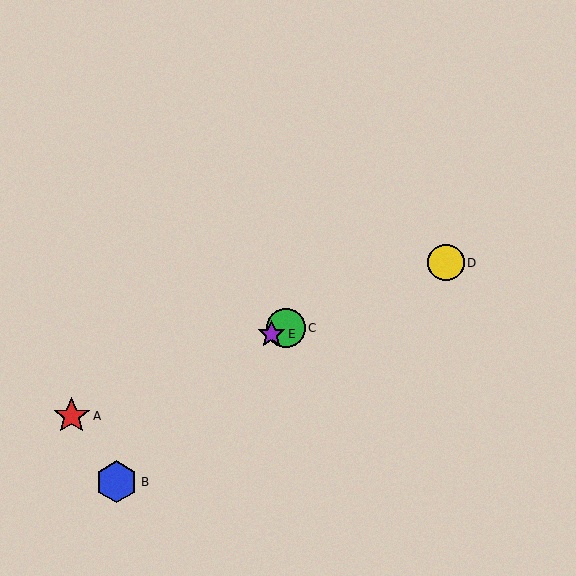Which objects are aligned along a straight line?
Objects A, C, D, E are aligned along a straight line.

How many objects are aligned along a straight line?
4 objects (A, C, D, E) are aligned along a straight line.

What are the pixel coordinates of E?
Object E is at (272, 334).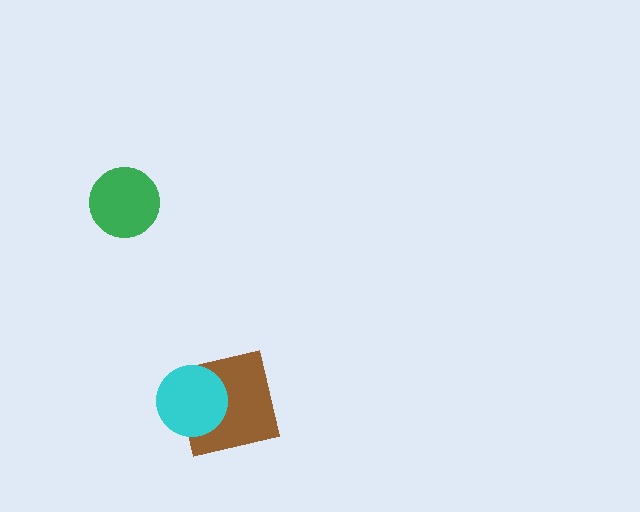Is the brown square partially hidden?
Yes, it is partially covered by another shape.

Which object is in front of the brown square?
The cyan circle is in front of the brown square.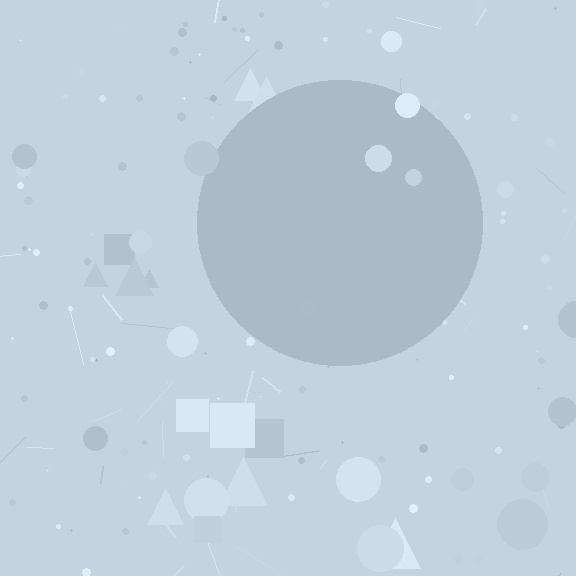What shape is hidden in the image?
A circle is hidden in the image.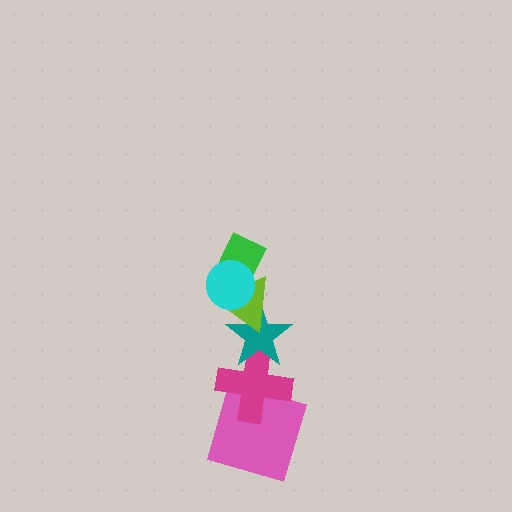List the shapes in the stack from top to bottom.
From top to bottom: the cyan circle, the green rectangle, the lime triangle, the teal star, the magenta cross, the pink square.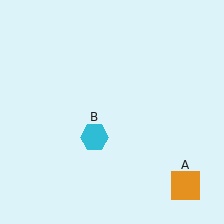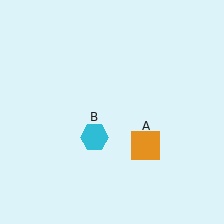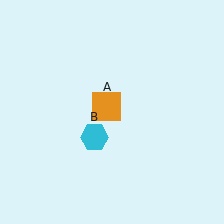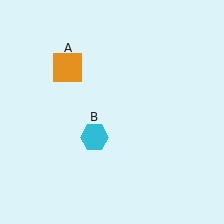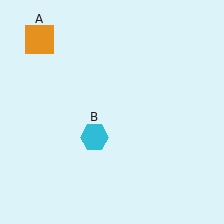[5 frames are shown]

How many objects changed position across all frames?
1 object changed position: orange square (object A).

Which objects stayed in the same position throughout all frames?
Cyan hexagon (object B) remained stationary.